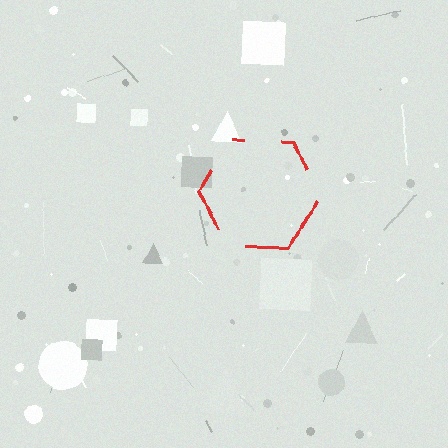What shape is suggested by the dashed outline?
The dashed outline suggests a hexagon.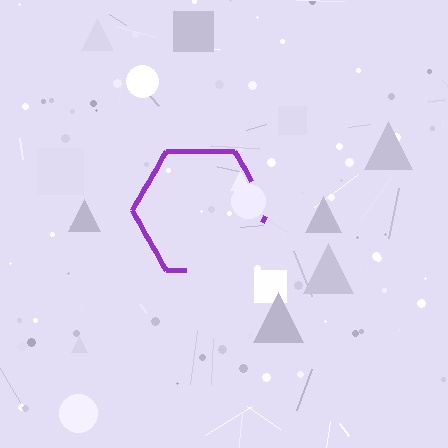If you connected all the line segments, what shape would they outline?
They would outline a hexagon.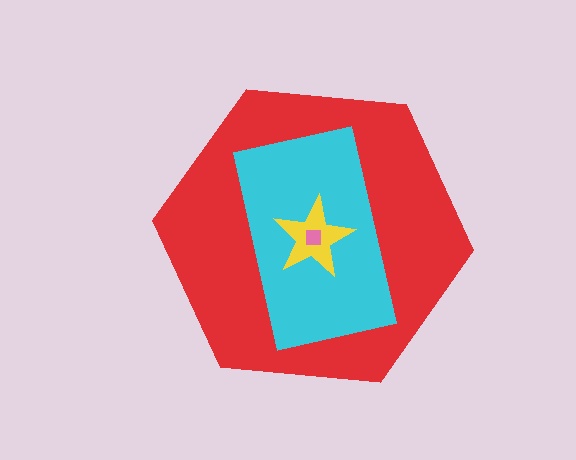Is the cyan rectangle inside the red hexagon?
Yes.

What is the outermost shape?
The red hexagon.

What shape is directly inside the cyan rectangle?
The yellow star.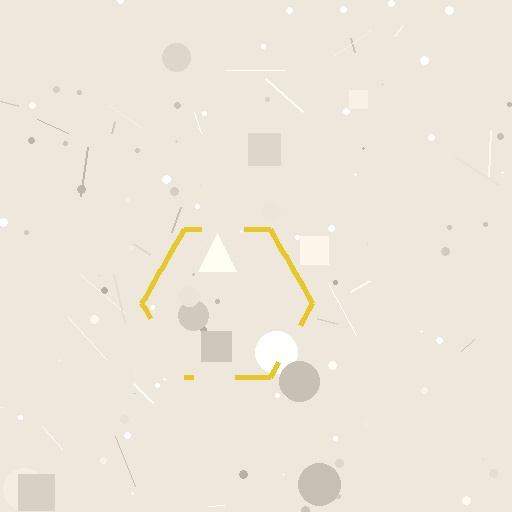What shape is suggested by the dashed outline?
The dashed outline suggests a hexagon.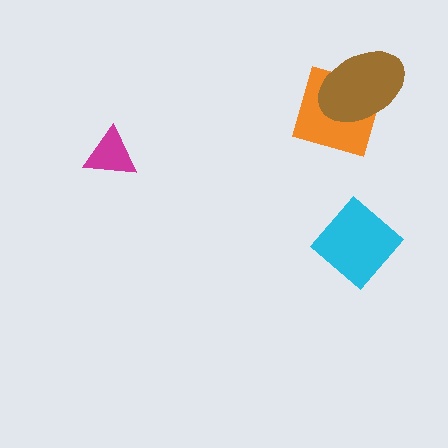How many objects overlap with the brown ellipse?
1 object overlaps with the brown ellipse.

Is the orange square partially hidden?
Yes, it is partially covered by another shape.